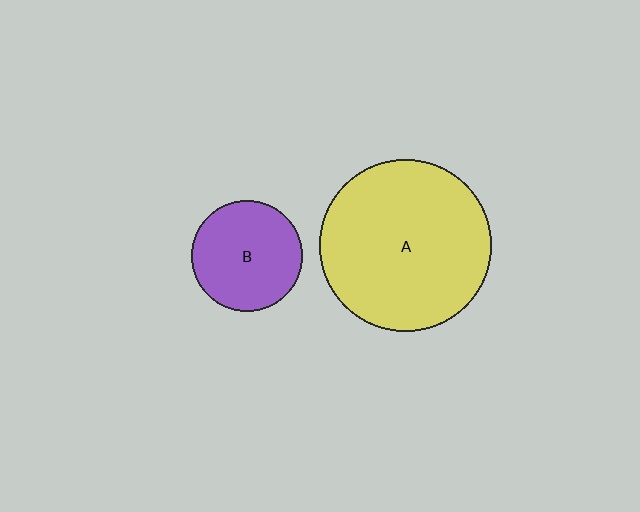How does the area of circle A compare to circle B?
Approximately 2.4 times.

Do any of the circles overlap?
No, none of the circles overlap.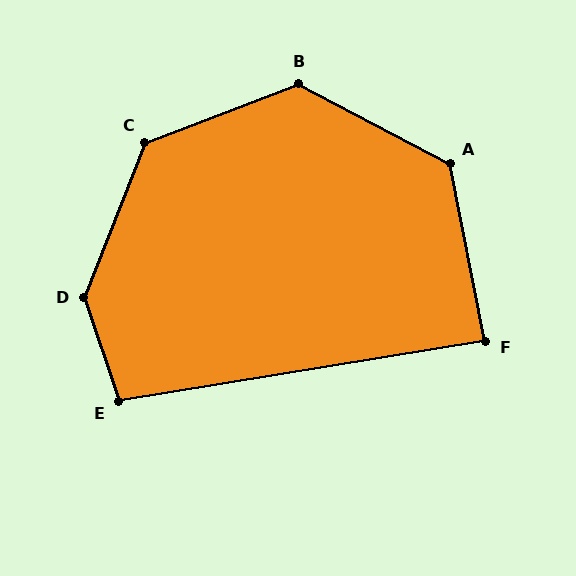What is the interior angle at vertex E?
Approximately 99 degrees (obtuse).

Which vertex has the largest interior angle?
D, at approximately 140 degrees.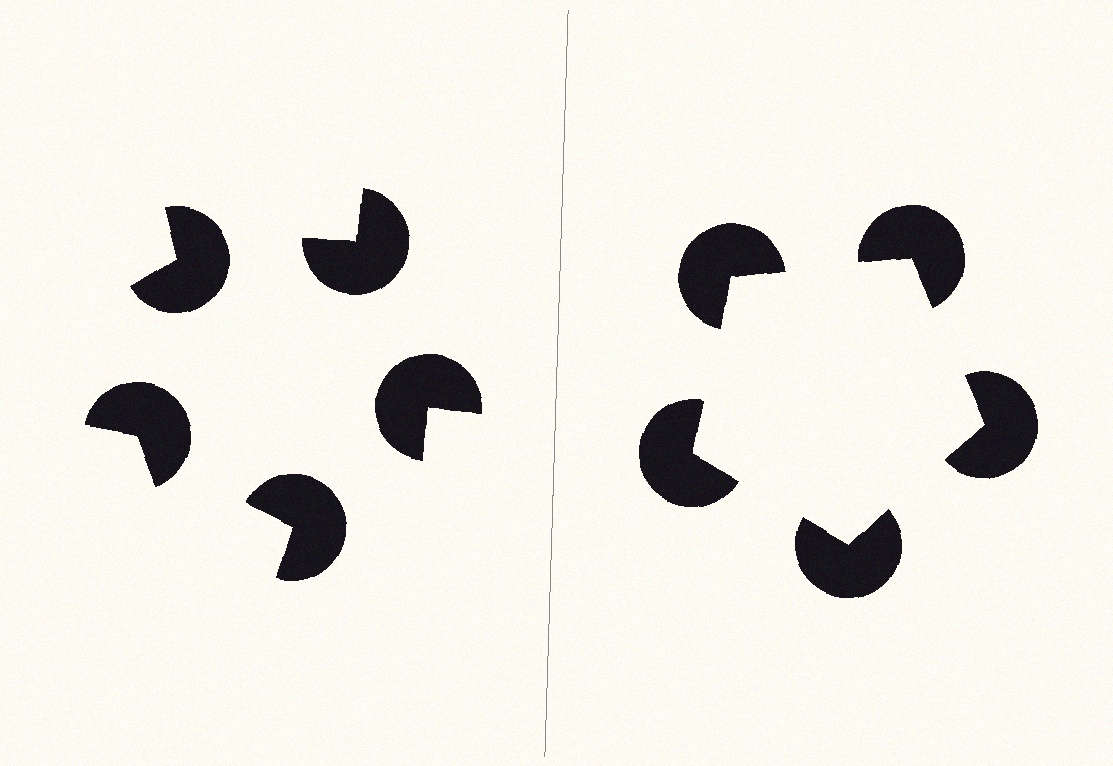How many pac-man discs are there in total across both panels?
10 — 5 on each side.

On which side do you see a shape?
An illusory pentagon appears on the right side. On the left side the wedge cuts are rotated, so no coherent shape forms.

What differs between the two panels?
The pac-man discs are positioned identically on both sides; only the wedge orientations differ. On the right they align to a pentagon; on the left they are misaligned.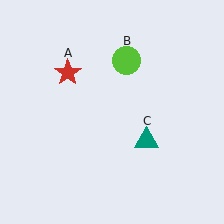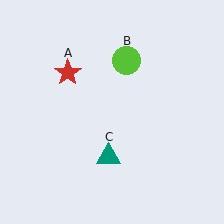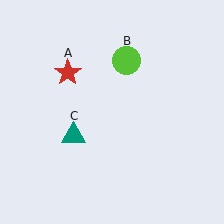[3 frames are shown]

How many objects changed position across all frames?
1 object changed position: teal triangle (object C).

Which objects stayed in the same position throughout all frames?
Red star (object A) and lime circle (object B) remained stationary.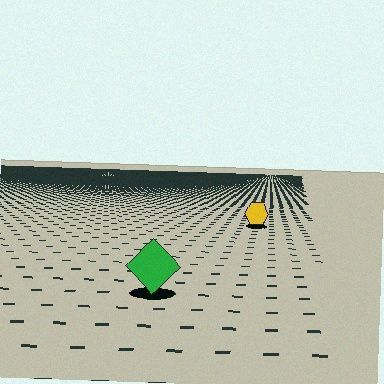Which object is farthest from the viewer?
The yellow hexagon is farthest from the viewer. It appears smaller and the ground texture around it is denser.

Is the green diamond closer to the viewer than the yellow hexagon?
Yes. The green diamond is closer — you can tell from the texture gradient: the ground texture is coarser near it.